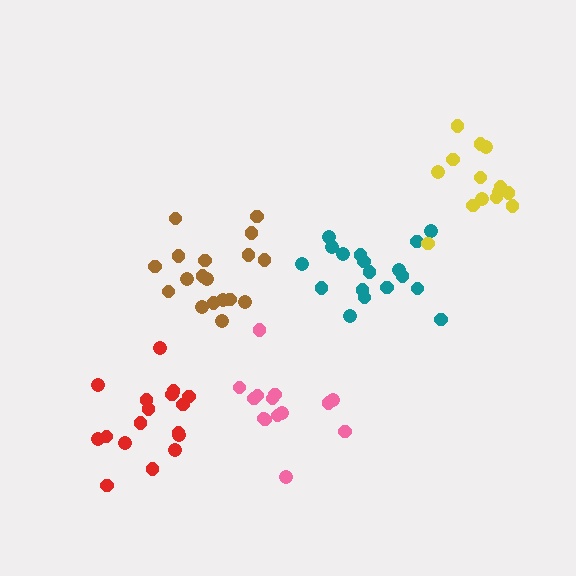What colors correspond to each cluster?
The clusters are colored: brown, pink, teal, yellow, red.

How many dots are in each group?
Group 1: 18 dots, Group 2: 14 dots, Group 3: 18 dots, Group 4: 14 dots, Group 5: 17 dots (81 total).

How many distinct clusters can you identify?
There are 5 distinct clusters.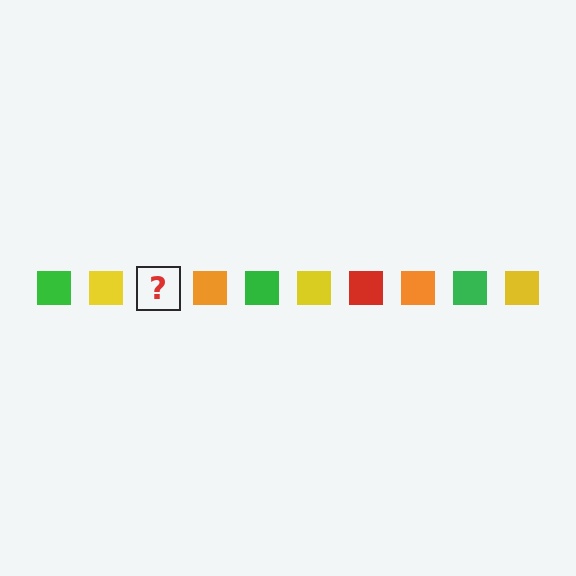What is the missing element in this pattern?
The missing element is a red square.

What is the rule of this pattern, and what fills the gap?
The rule is that the pattern cycles through green, yellow, red, orange squares. The gap should be filled with a red square.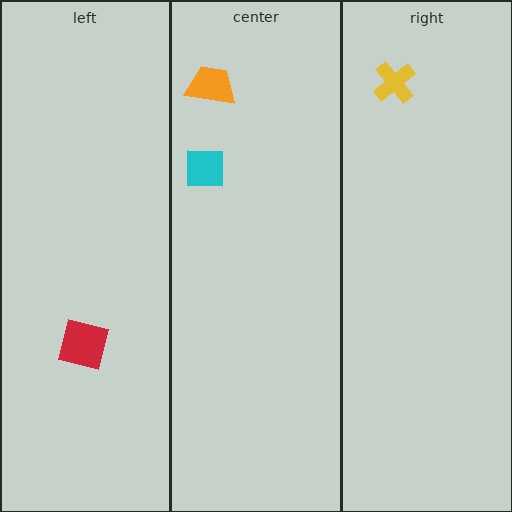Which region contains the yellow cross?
The right region.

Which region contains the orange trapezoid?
The center region.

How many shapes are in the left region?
1.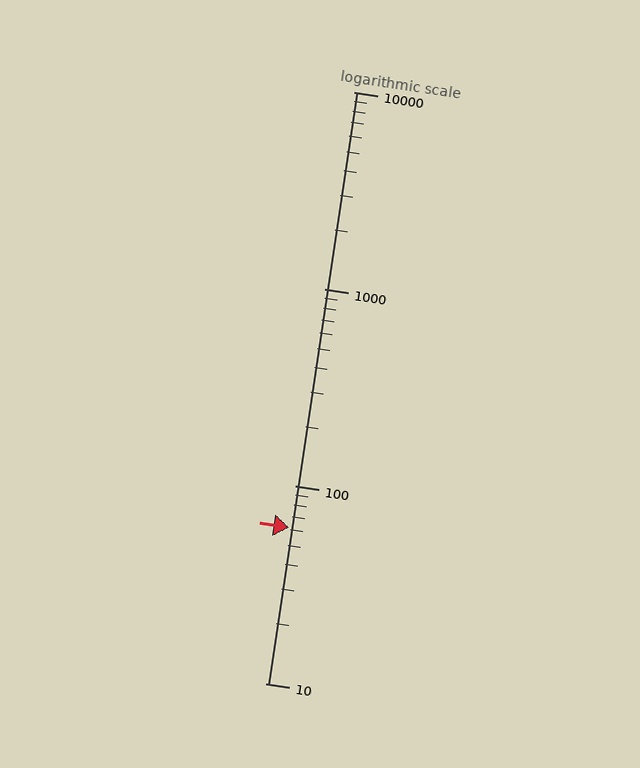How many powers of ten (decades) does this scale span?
The scale spans 3 decades, from 10 to 10000.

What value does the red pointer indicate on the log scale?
The pointer indicates approximately 62.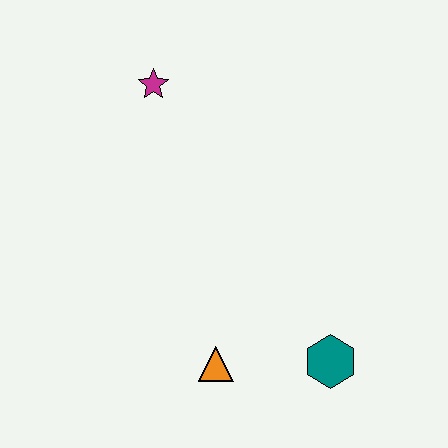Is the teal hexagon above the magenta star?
No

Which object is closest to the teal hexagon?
The orange triangle is closest to the teal hexagon.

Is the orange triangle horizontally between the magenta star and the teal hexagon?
Yes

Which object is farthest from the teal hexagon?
The magenta star is farthest from the teal hexagon.